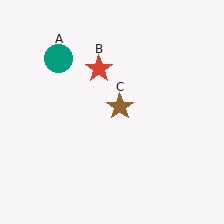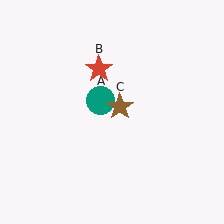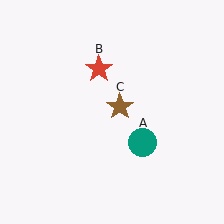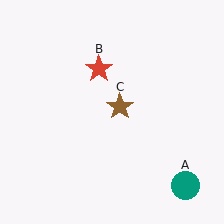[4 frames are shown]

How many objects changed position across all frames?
1 object changed position: teal circle (object A).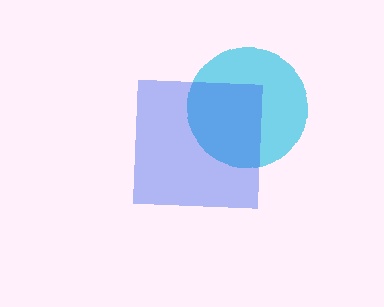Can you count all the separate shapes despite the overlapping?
Yes, there are 2 separate shapes.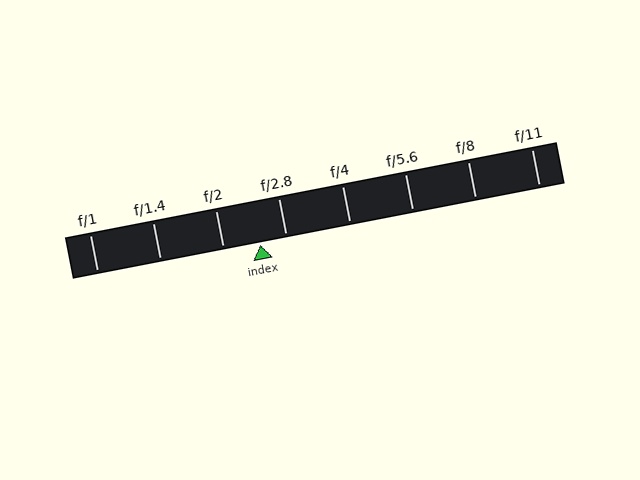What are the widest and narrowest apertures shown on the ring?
The widest aperture shown is f/1 and the narrowest is f/11.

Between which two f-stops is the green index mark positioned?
The index mark is between f/2 and f/2.8.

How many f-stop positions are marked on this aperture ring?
There are 8 f-stop positions marked.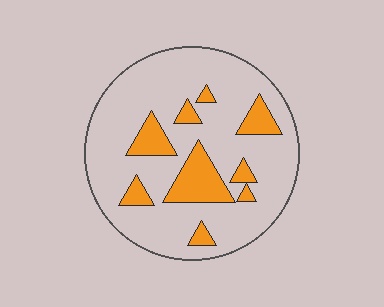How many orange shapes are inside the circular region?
9.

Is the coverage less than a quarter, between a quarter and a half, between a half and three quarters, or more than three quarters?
Less than a quarter.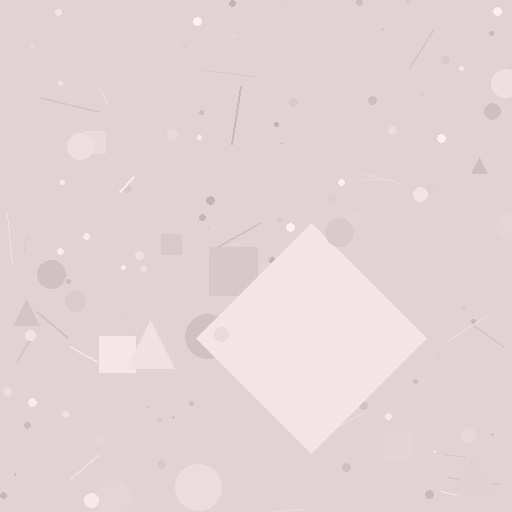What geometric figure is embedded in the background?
A diamond is embedded in the background.